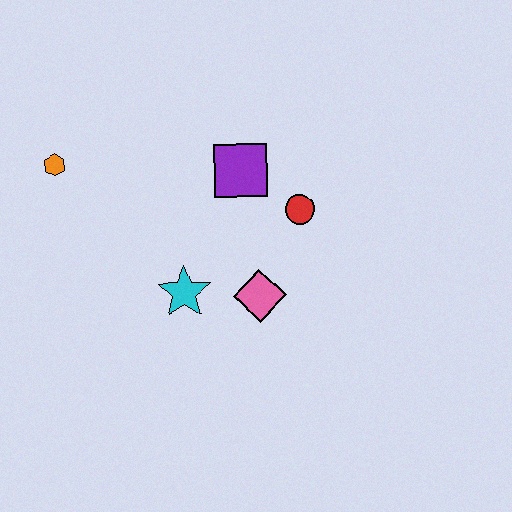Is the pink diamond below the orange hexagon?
Yes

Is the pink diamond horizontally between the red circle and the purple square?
Yes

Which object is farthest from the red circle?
The orange hexagon is farthest from the red circle.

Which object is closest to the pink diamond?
The cyan star is closest to the pink diamond.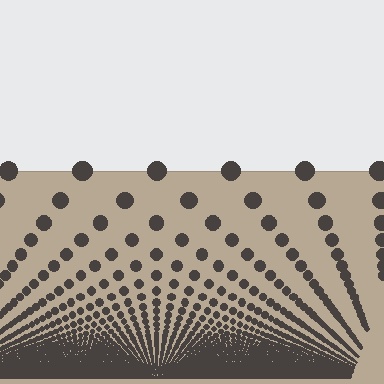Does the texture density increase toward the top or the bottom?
Density increases toward the bottom.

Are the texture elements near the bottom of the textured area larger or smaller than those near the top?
Smaller. The gradient is inverted — elements near the bottom are smaller and denser.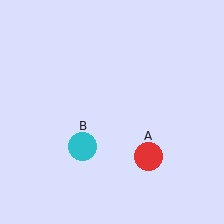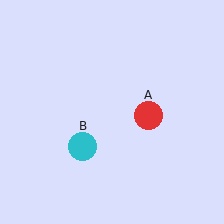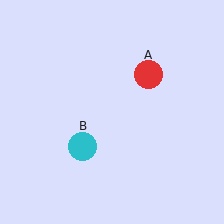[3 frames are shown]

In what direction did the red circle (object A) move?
The red circle (object A) moved up.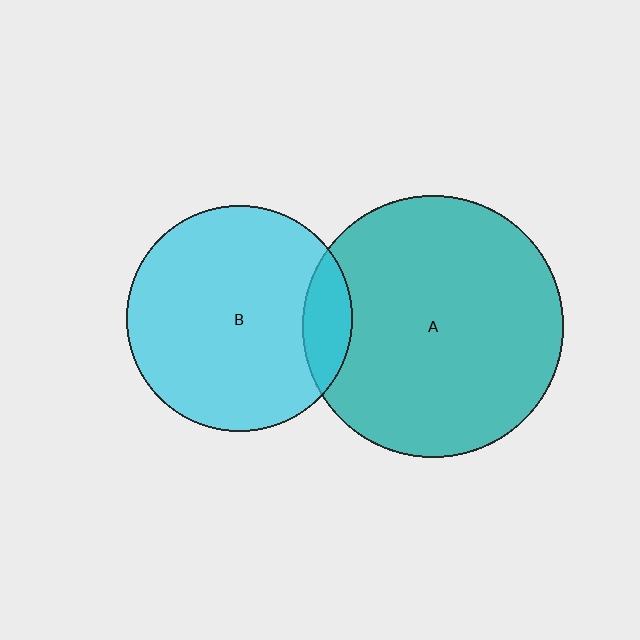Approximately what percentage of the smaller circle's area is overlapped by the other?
Approximately 10%.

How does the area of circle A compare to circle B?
Approximately 1.3 times.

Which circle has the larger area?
Circle A (teal).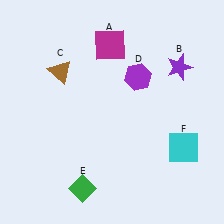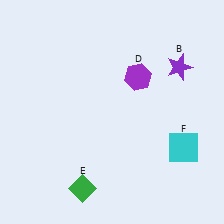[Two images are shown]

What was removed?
The brown triangle (C), the magenta square (A) were removed in Image 2.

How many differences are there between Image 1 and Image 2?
There are 2 differences between the two images.